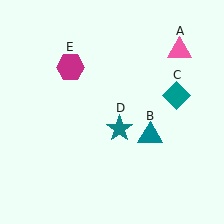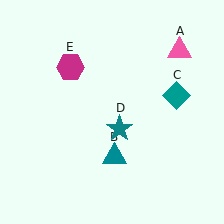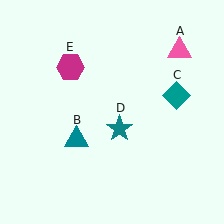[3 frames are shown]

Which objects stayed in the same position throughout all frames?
Pink triangle (object A) and teal diamond (object C) and teal star (object D) and magenta hexagon (object E) remained stationary.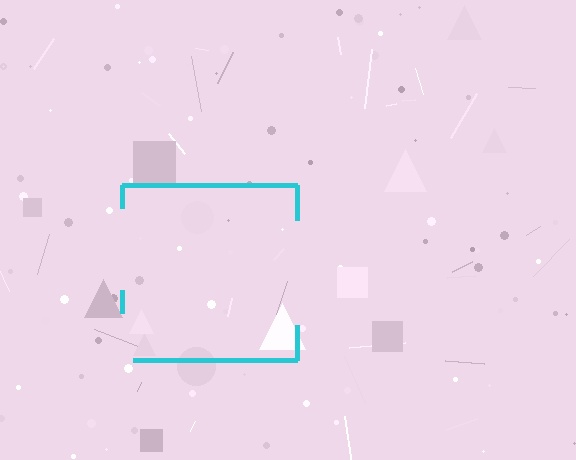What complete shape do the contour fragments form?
The contour fragments form a square.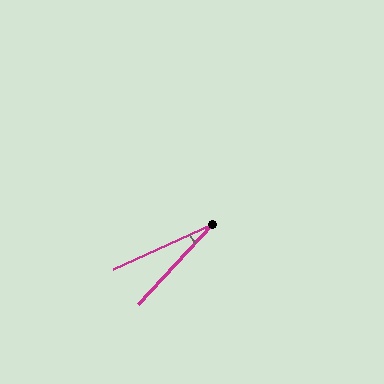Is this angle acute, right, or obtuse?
It is acute.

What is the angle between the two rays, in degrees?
Approximately 23 degrees.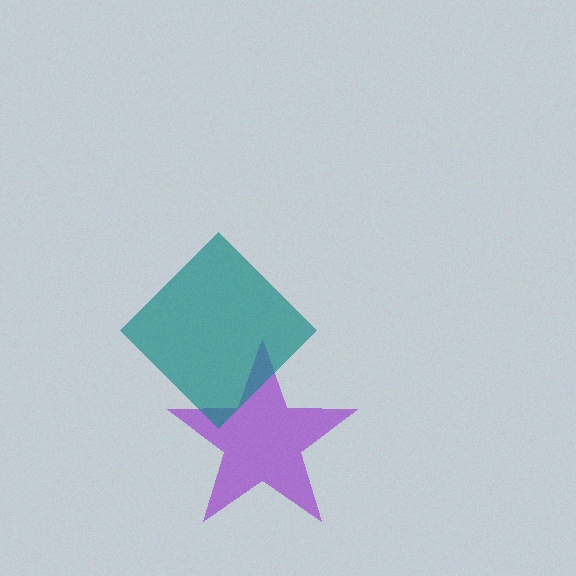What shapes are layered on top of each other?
The layered shapes are: a purple star, a teal diamond.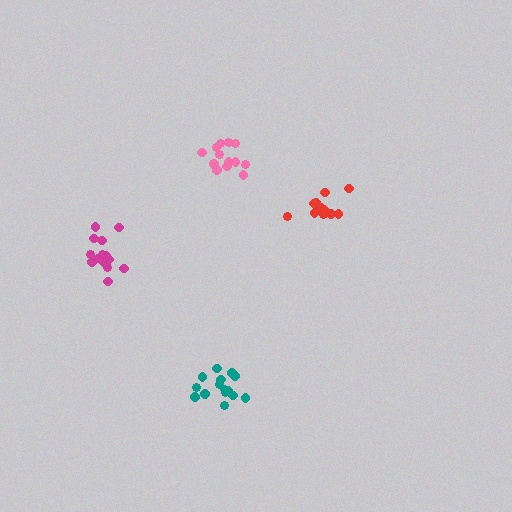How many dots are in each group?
Group 1: 14 dots, Group 2: 13 dots, Group 3: 14 dots, Group 4: 15 dots (56 total).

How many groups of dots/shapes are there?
There are 4 groups.